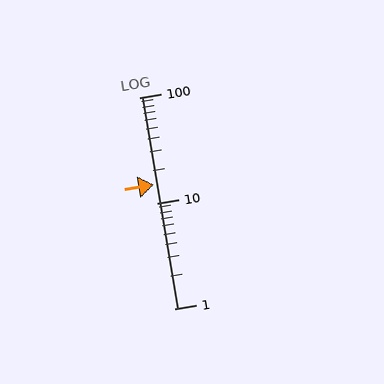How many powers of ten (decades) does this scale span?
The scale spans 2 decades, from 1 to 100.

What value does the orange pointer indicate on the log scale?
The pointer indicates approximately 15.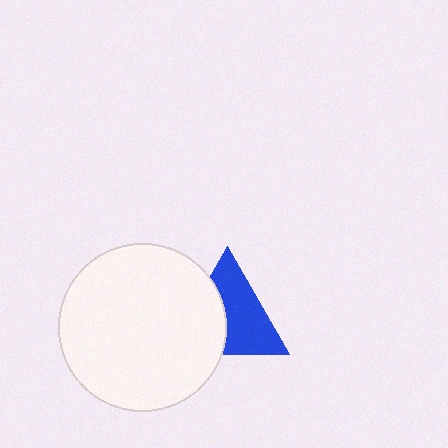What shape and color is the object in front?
The object in front is a white circle.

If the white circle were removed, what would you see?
You would see the complete blue triangle.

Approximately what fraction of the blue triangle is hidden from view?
Roughly 41% of the blue triangle is hidden behind the white circle.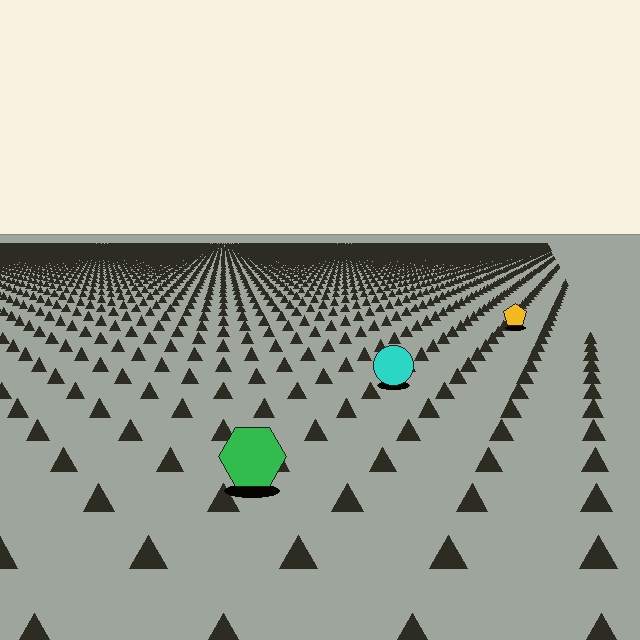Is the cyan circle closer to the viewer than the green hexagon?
No. The green hexagon is closer — you can tell from the texture gradient: the ground texture is coarser near it.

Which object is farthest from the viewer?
The yellow pentagon is farthest from the viewer. It appears smaller and the ground texture around it is denser.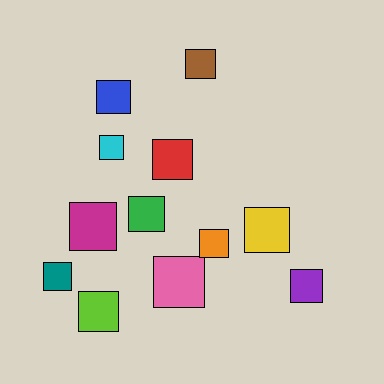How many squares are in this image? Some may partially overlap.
There are 12 squares.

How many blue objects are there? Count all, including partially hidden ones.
There is 1 blue object.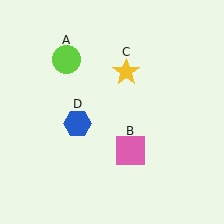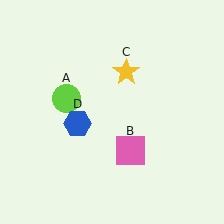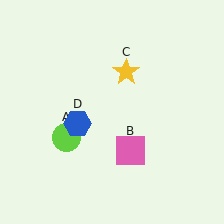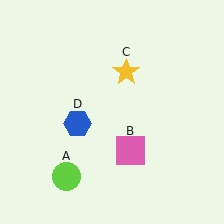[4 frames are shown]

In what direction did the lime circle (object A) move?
The lime circle (object A) moved down.